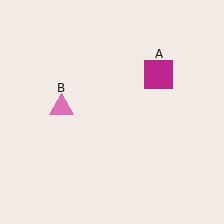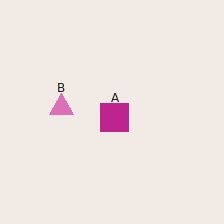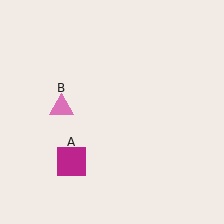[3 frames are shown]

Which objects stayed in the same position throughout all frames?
Pink triangle (object B) remained stationary.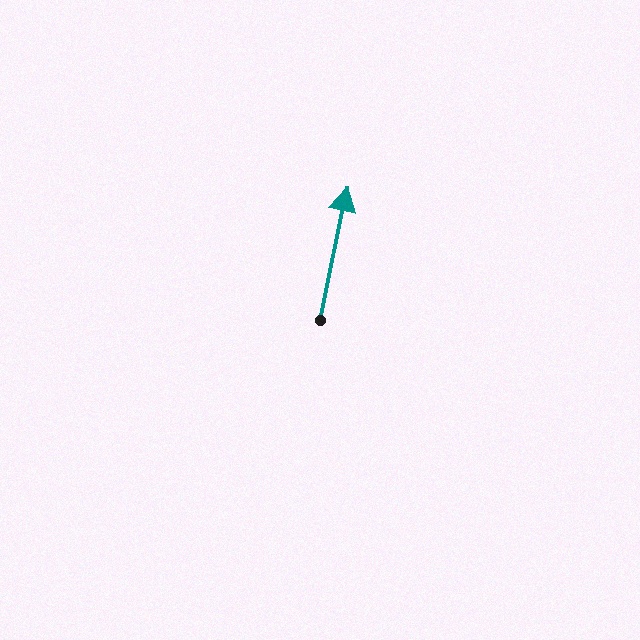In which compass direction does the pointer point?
North.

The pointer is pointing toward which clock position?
Roughly 12 o'clock.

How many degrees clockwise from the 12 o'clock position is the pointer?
Approximately 12 degrees.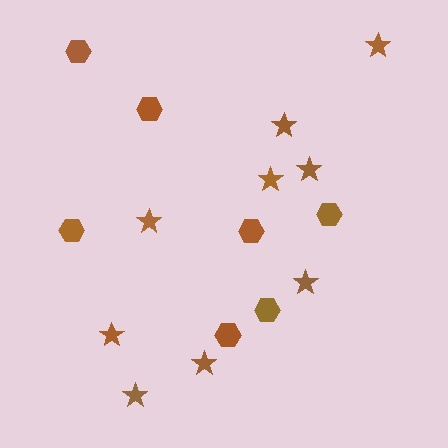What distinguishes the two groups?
There are 2 groups: one group of stars (9) and one group of hexagons (7).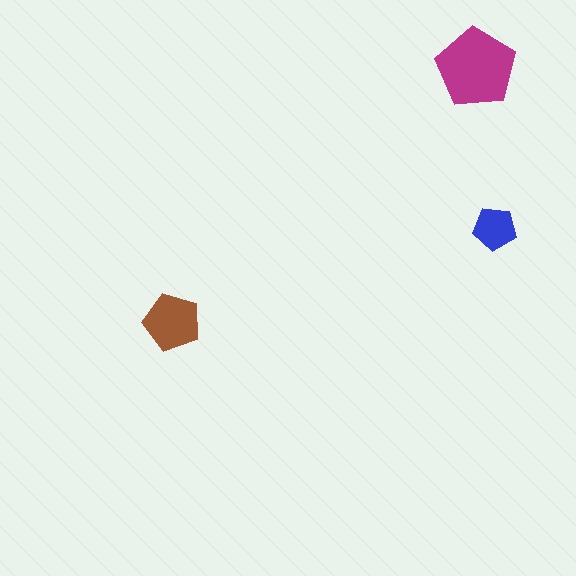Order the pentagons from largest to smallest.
the magenta one, the brown one, the blue one.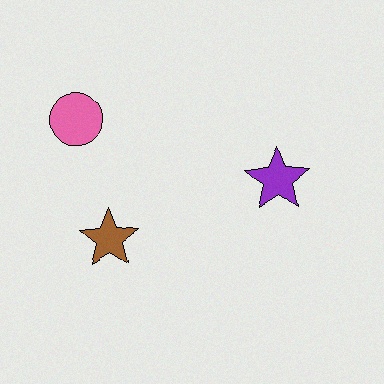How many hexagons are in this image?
There are no hexagons.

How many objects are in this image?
There are 3 objects.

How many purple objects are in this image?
There is 1 purple object.